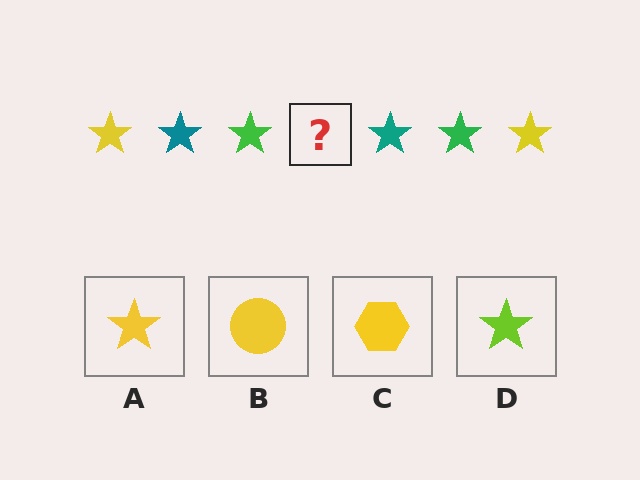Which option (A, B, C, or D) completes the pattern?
A.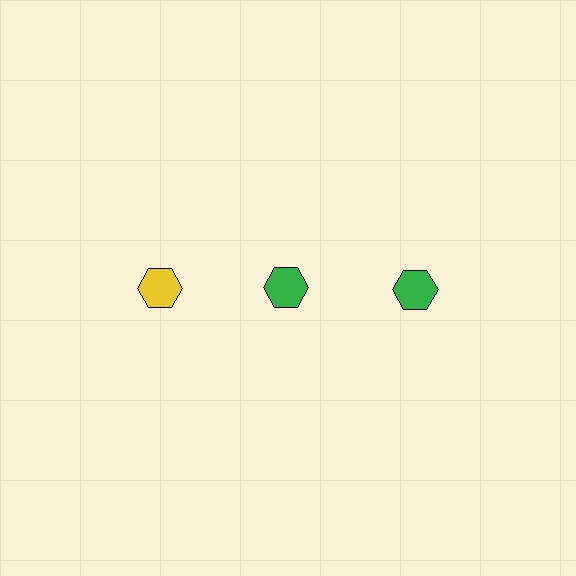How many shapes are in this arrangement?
There are 3 shapes arranged in a grid pattern.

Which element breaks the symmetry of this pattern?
The yellow hexagon in the top row, leftmost column breaks the symmetry. All other shapes are green hexagons.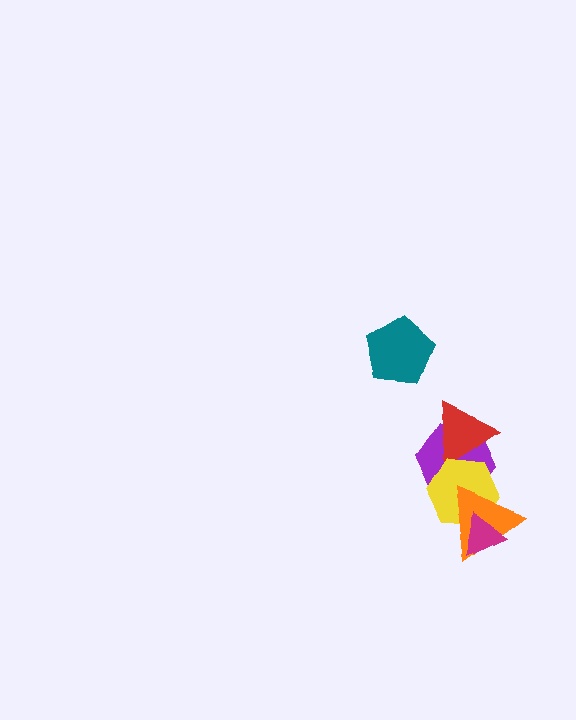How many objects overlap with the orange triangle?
3 objects overlap with the orange triangle.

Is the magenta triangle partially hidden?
No, no other shape covers it.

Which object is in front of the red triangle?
The yellow hexagon is in front of the red triangle.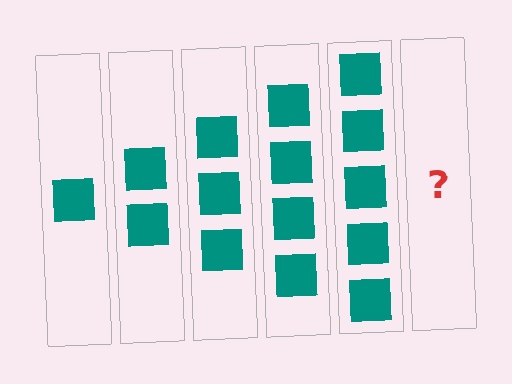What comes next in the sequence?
The next element should be 6 squares.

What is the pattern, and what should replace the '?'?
The pattern is that each step adds one more square. The '?' should be 6 squares.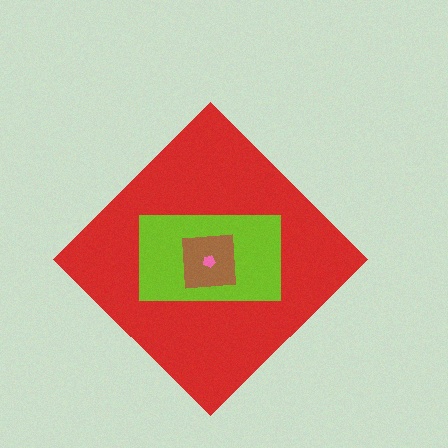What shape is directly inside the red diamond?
The lime rectangle.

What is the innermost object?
The pink pentagon.